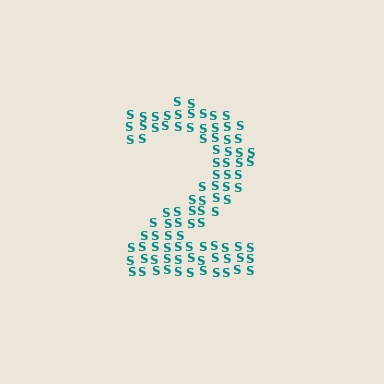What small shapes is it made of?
It is made of small letter S's.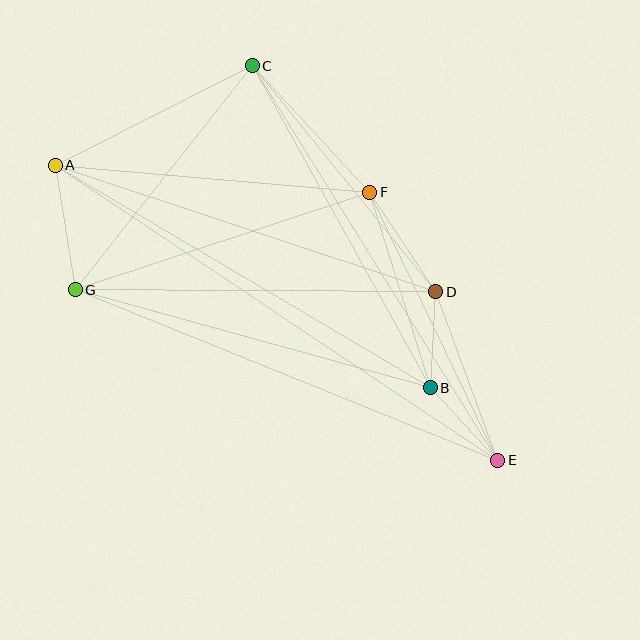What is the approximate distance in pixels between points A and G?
The distance between A and G is approximately 126 pixels.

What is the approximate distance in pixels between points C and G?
The distance between C and G is approximately 285 pixels.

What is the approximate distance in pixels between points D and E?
The distance between D and E is approximately 180 pixels.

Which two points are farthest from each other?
Points A and E are farthest from each other.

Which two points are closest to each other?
Points B and D are closest to each other.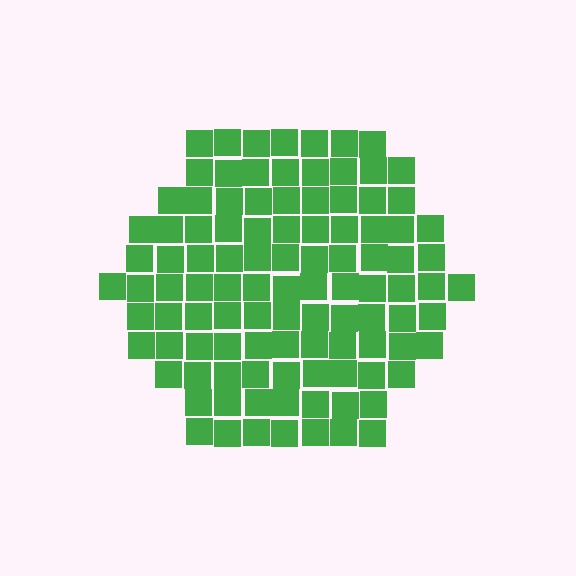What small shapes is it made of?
It is made of small squares.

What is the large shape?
The large shape is a hexagon.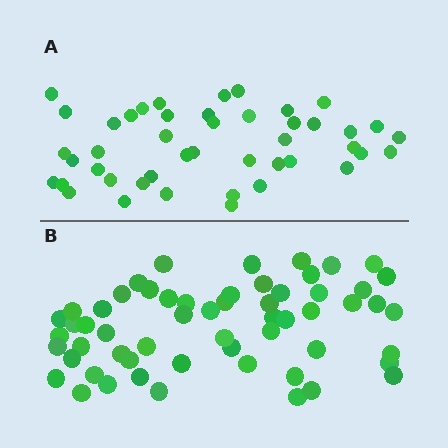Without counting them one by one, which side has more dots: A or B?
Region B (the bottom region) has more dots.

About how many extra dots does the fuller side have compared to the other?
Region B has approximately 15 more dots than region A.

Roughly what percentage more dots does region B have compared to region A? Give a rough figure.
About 30% more.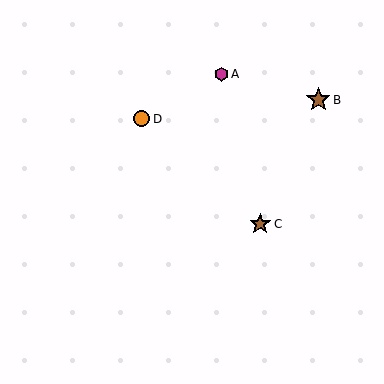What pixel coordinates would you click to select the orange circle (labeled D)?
Click at (142, 119) to select the orange circle D.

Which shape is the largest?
The brown star (labeled B) is the largest.